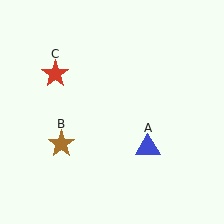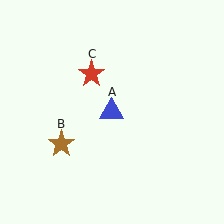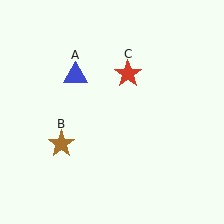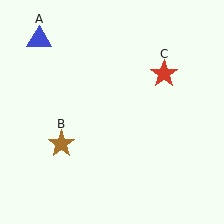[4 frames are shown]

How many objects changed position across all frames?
2 objects changed position: blue triangle (object A), red star (object C).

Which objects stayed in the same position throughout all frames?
Brown star (object B) remained stationary.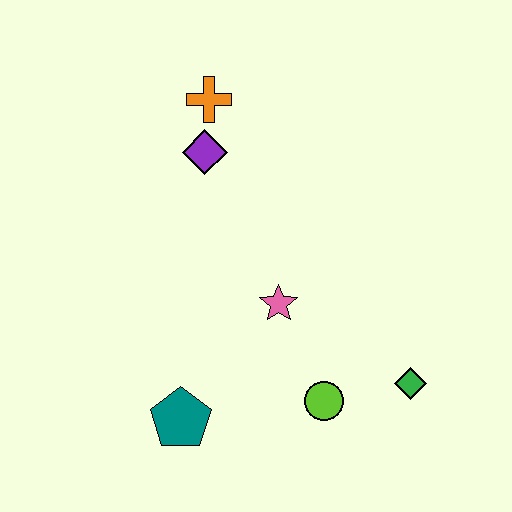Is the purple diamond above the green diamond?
Yes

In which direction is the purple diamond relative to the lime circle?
The purple diamond is above the lime circle.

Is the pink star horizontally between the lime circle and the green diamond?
No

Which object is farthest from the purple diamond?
The green diamond is farthest from the purple diamond.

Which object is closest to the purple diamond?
The orange cross is closest to the purple diamond.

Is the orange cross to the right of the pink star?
No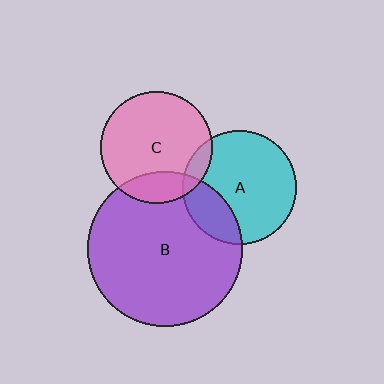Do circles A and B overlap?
Yes.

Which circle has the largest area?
Circle B (purple).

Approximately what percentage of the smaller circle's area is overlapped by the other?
Approximately 25%.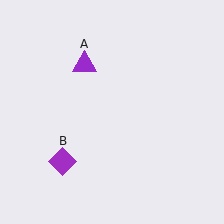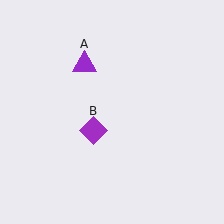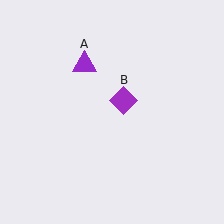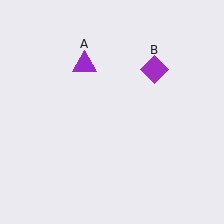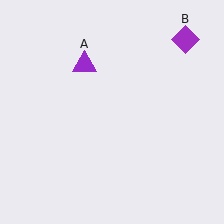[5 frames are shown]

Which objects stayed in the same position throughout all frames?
Purple triangle (object A) remained stationary.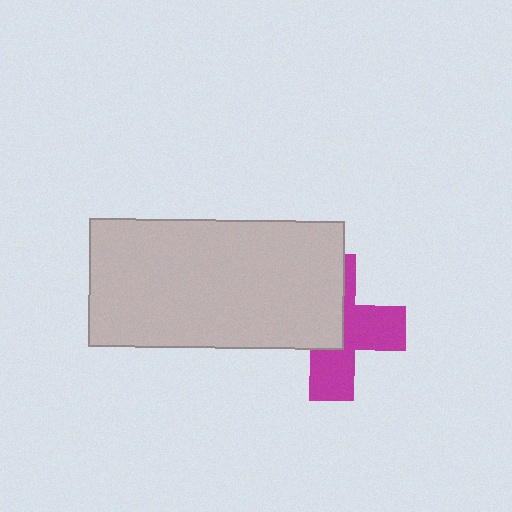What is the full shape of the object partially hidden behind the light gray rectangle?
The partially hidden object is a magenta cross.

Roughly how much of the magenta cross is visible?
About half of it is visible (roughly 50%).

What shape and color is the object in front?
The object in front is a light gray rectangle.